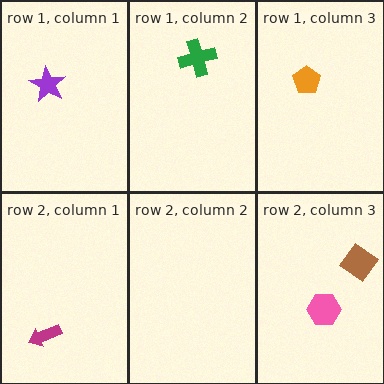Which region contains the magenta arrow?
The row 2, column 1 region.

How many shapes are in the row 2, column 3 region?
2.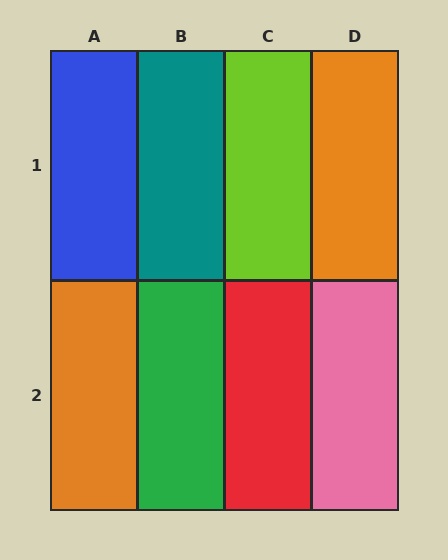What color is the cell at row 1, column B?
Teal.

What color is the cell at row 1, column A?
Blue.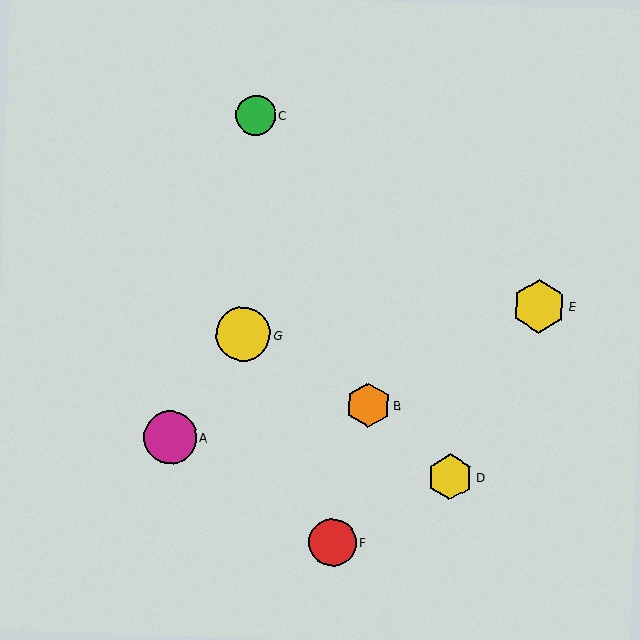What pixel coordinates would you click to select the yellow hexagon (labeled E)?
Click at (539, 306) to select the yellow hexagon E.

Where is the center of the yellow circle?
The center of the yellow circle is at (243, 334).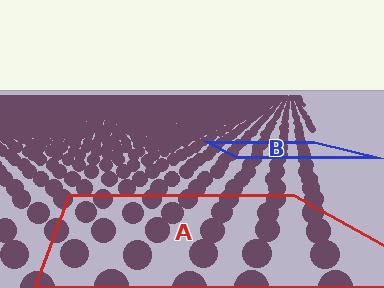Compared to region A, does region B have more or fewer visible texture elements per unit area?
Region B has more texture elements per unit area — they are packed more densely because it is farther away.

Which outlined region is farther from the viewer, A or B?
Region B is farther from the viewer — the texture elements inside it appear smaller and more densely packed.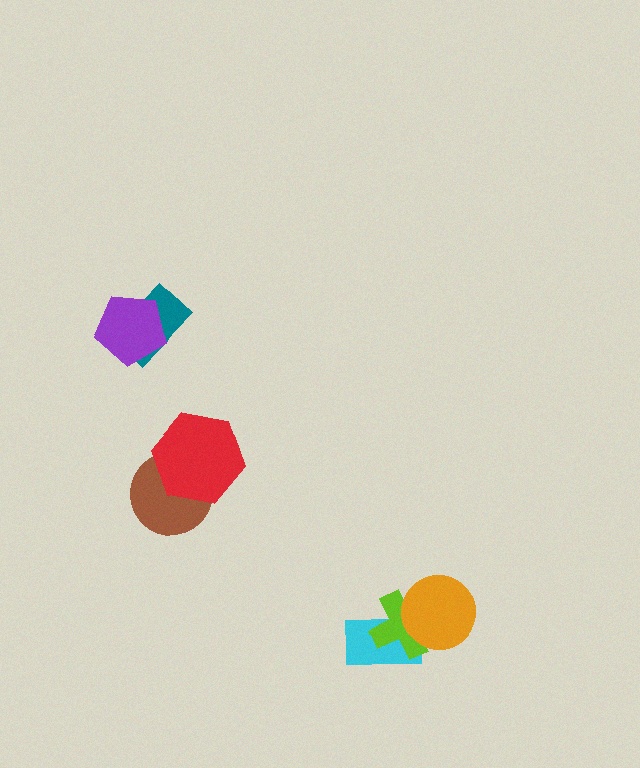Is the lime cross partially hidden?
Yes, it is partially covered by another shape.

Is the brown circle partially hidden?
Yes, it is partially covered by another shape.